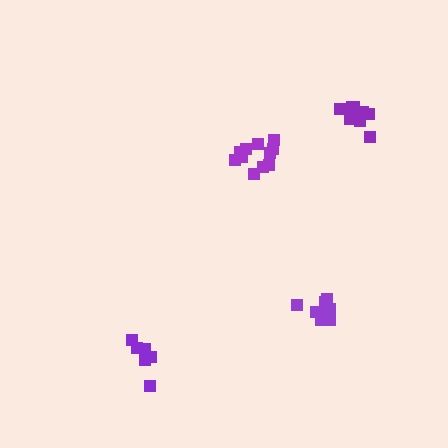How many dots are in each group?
Group 1: 7 dots, Group 2: 10 dots, Group 3: 8 dots, Group 4: 11 dots (36 total).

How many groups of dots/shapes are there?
There are 4 groups.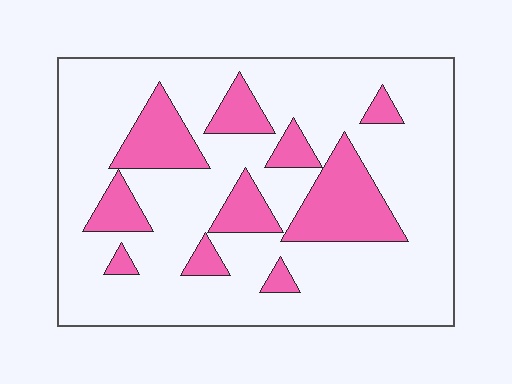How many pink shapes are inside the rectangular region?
10.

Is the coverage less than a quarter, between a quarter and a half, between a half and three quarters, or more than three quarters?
Less than a quarter.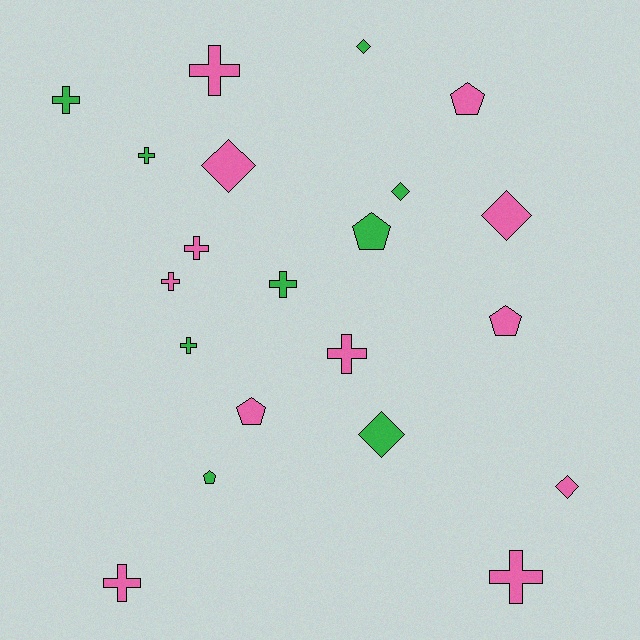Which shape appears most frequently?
Cross, with 10 objects.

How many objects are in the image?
There are 21 objects.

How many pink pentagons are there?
There are 3 pink pentagons.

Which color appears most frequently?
Pink, with 12 objects.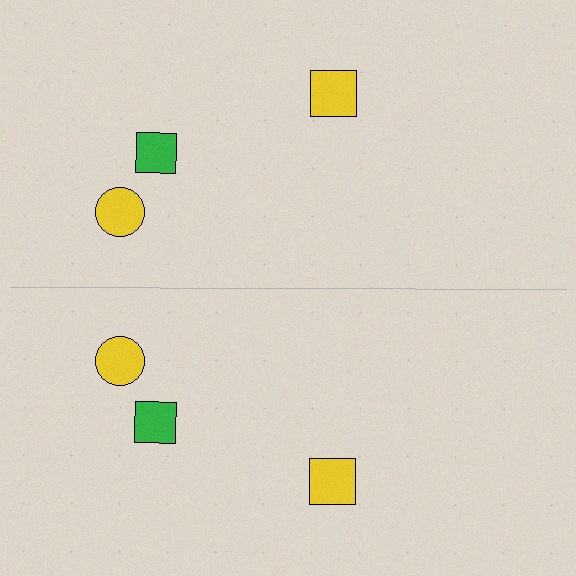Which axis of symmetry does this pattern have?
The pattern has a horizontal axis of symmetry running through the center of the image.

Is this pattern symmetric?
Yes, this pattern has bilateral (reflection) symmetry.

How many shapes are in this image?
There are 6 shapes in this image.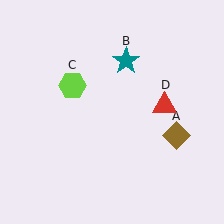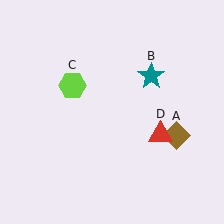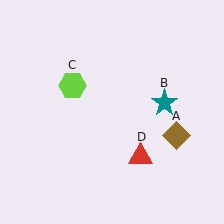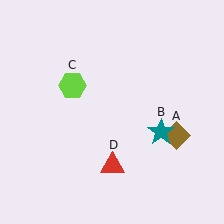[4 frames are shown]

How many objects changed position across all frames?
2 objects changed position: teal star (object B), red triangle (object D).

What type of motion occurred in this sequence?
The teal star (object B), red triangle (object D) rotated clockwise around the center of the scene.